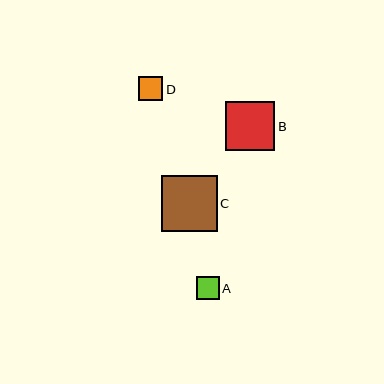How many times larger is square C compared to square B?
Square C is approximately 1.1 times the size of square B.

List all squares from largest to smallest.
From largest to smallest: C, B, D, A.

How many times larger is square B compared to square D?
Square B is approximately 2.0 times the size of square D.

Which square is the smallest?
Square A is the smallest with a size of approximately 23 pixels.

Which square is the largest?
Square C is the largest with a size of approximately 56 pixels.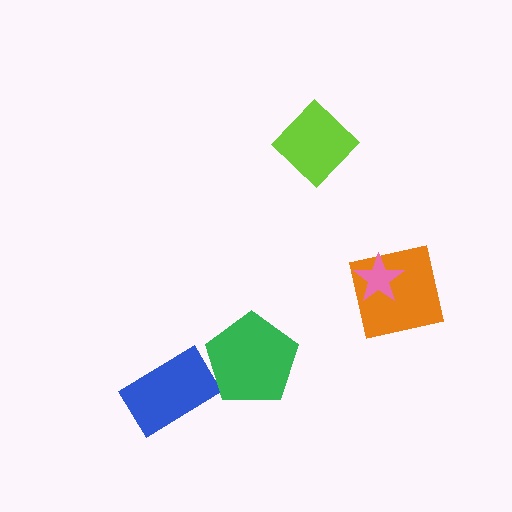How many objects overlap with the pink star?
1 object overlaps with the pink star.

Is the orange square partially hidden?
Yes, it is partially covered by another shape.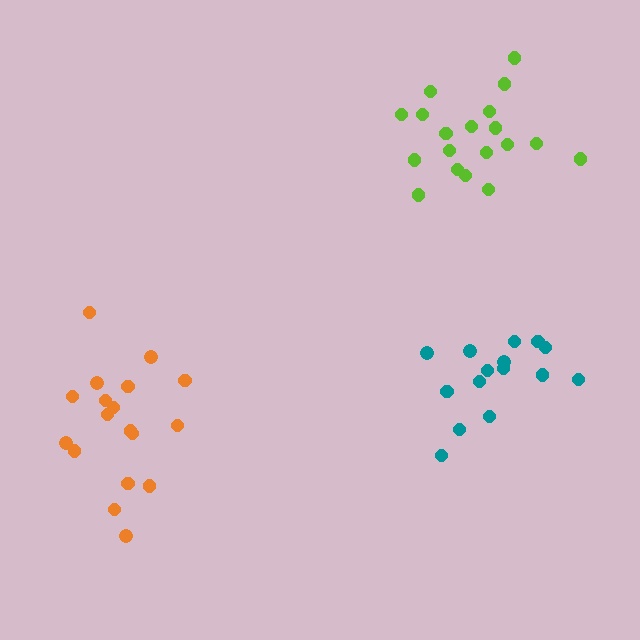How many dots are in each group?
Group 1: 19 dots, Group 2: 15 dots, Group 3: 18 dots (52 total).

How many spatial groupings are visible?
There are 3 spatial groupings.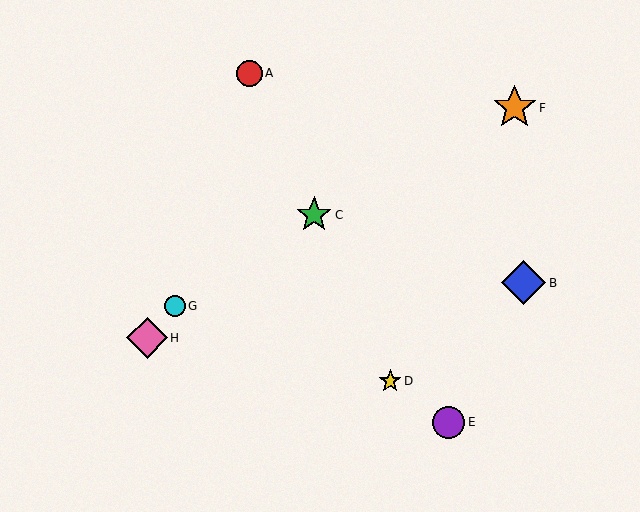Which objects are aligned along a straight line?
Objects A, C, D are aligned along a straight line.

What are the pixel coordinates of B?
Object B is at (524, 283).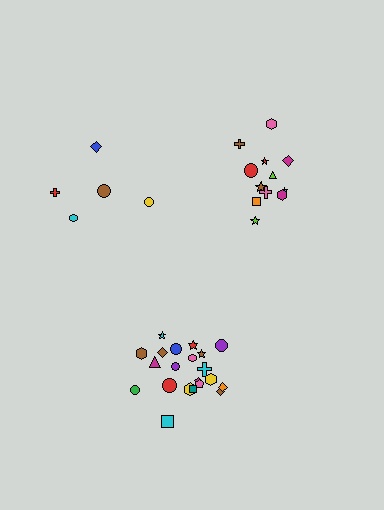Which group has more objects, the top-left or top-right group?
The top-right group.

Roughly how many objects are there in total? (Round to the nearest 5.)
Roughly 40 objects in total.